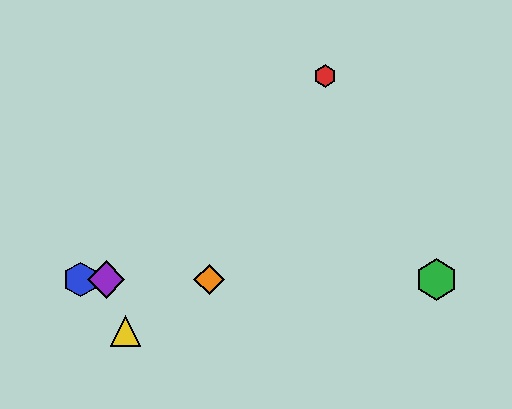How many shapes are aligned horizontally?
4 shapes (the blue hexagon, the green hexagon, the purple diamond, the orange diamond) are aligned horizontally.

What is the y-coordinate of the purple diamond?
The purple diamond is at y≈280.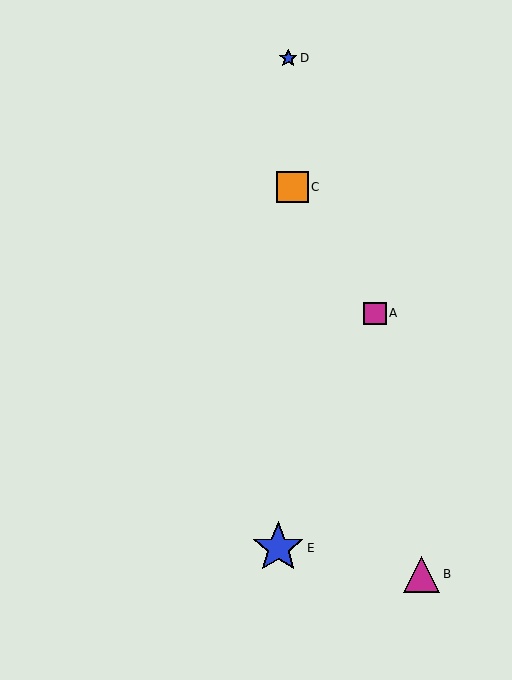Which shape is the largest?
The blue star (labeled E) is the largest.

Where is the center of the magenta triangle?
The center of the magenta triangle is at (422, 574).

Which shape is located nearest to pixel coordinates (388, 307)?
The magenta square (labeled A) at (375, 313) is nearest to that location.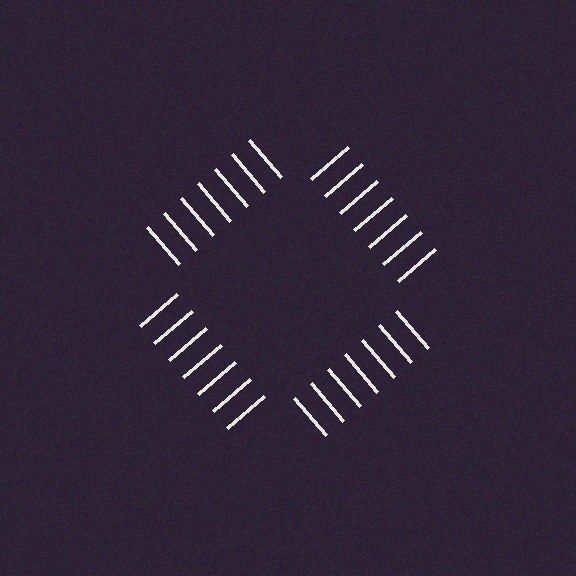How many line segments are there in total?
28 — 7 along each of the 4 edges.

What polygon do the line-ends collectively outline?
An illusory square — the line segments terminate on its edges but no continuous stroke is drawn.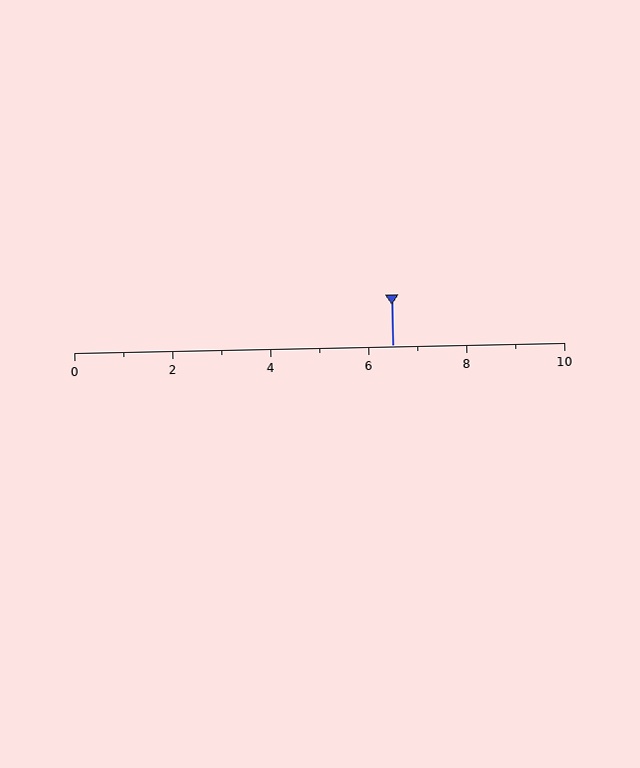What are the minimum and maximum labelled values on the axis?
The axis runs from 0 to 10.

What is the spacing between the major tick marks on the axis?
The major ticks are spaced 2 apart.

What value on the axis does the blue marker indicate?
The marker indicates approximately 6.5.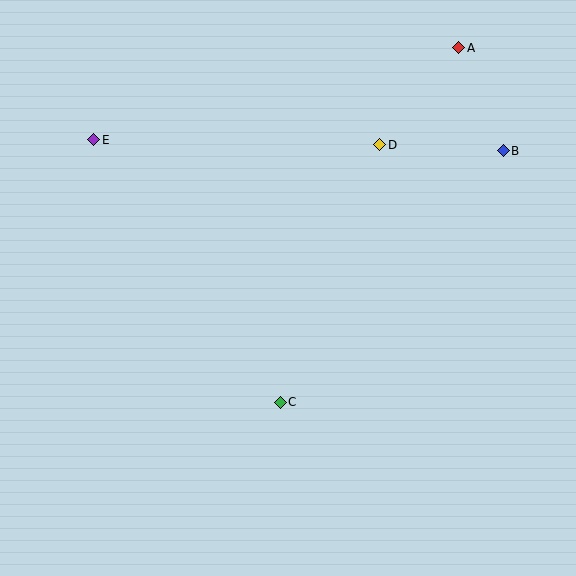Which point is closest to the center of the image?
Point C at (280, 402) is closest to the center.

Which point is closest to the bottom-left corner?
Point C is closest to the bottom-left corner.